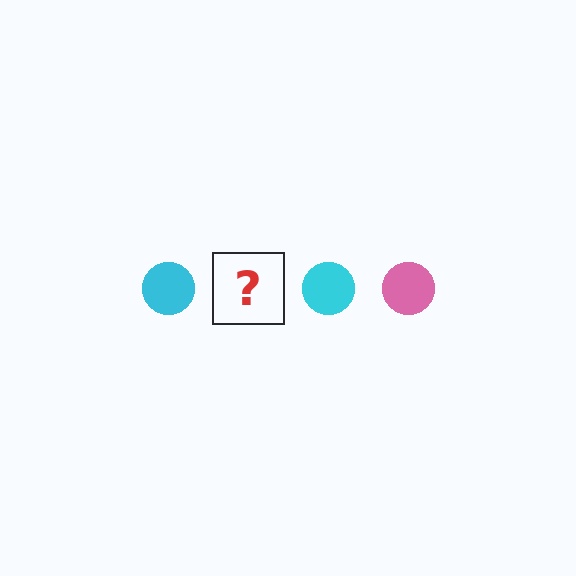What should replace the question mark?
The question mark should be replaced with a pink circle.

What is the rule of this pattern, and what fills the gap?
The rule is that the pattern cycles through cyan, pink circles. The gap should be filled with a pink circle.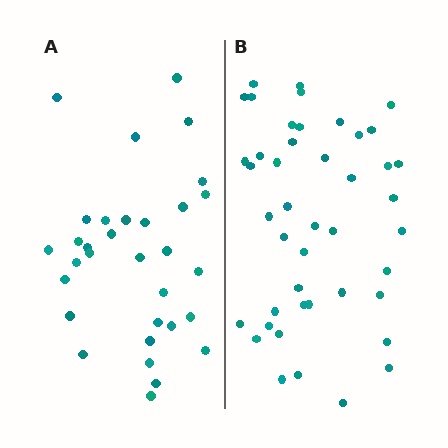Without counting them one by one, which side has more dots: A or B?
Region B (the right region) has more dots.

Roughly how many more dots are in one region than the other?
Region B has roughly 12 or so more dots than region A.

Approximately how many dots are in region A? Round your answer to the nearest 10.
About 30 dots. (The exact count is 32, which rounds to 30.)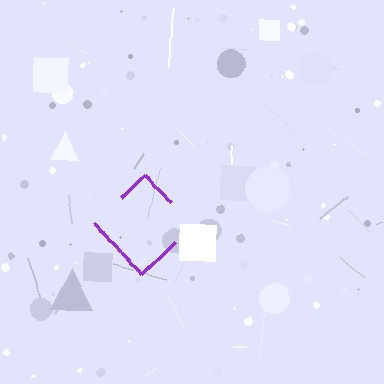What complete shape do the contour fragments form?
The contour fragments form a diamond.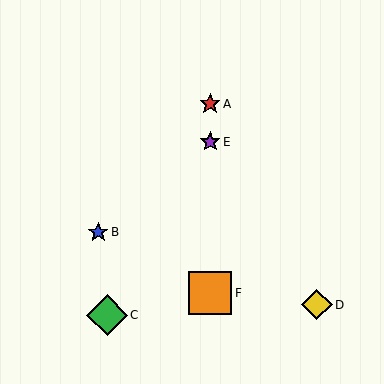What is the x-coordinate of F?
Object F is at x≈210.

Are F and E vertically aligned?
Yes, both are at x≈210.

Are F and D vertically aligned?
No, F is at x≈210 and D is at x≈317.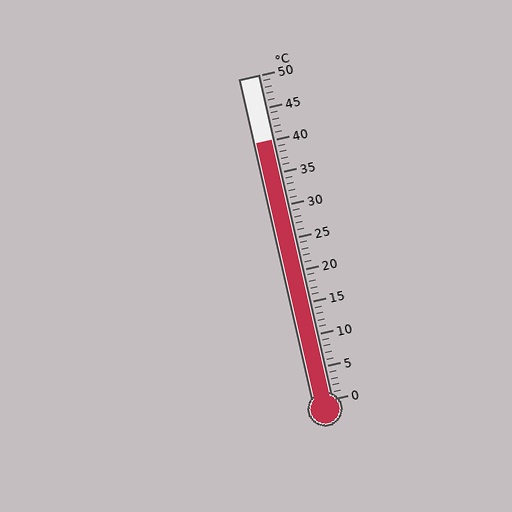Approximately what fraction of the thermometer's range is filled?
The thermometer is filled to approximately 80% of its range.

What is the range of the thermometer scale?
The thermometer scale ranges from 0°C to 50°C.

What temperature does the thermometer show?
The thermometer shows approximately 40°C.